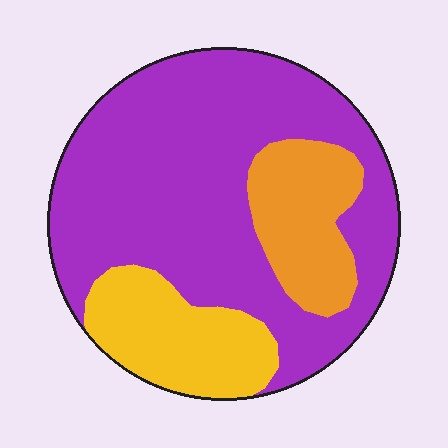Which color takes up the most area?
Purple, at roughly 65%.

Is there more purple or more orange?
Purple.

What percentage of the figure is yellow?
Yellow covers 18% of the figure.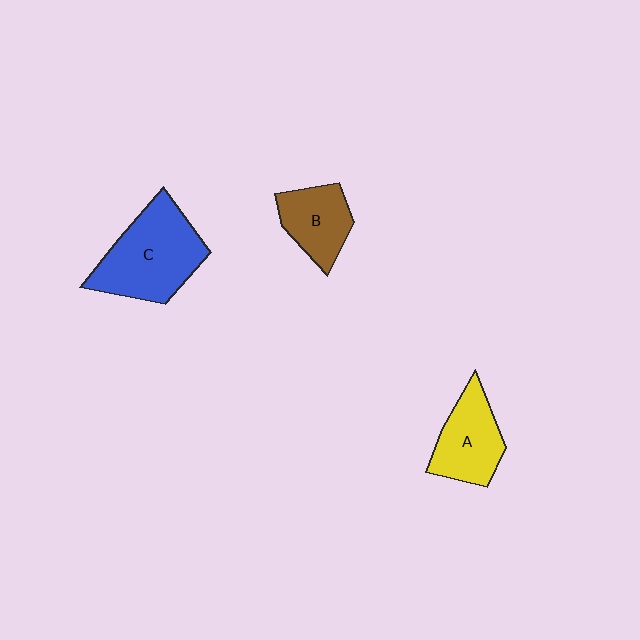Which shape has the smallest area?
Shape B (brown).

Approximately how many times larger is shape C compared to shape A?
Approximately 1.5 times.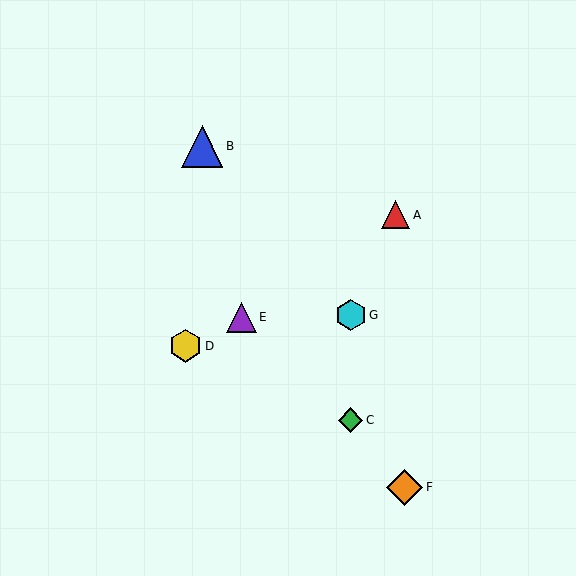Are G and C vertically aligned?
Yes, both are at x≈351.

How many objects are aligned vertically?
2 objects (C, G) are aligned vertically.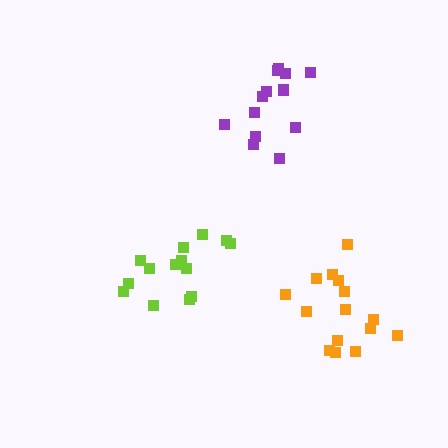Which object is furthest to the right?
The orange cluster is rightmost.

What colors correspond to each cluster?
The clusters are colored: lime, purple, orange.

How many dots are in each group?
Group 1: 14 dots, Group 2: 14 dots, Group 3: 15 dots (43 total).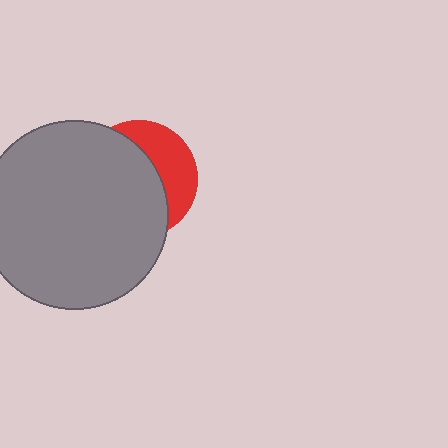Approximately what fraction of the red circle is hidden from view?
Roughly 65% of the red circle is hidden behind the gray circle.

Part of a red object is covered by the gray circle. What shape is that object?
It is a circle.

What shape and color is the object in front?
The object in front is a gray circle.